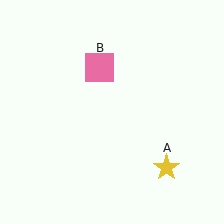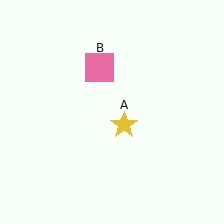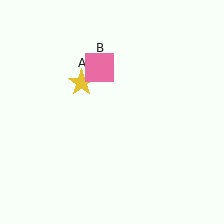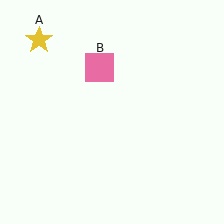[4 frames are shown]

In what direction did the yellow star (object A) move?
The yellow star (object A) moved up and to the left.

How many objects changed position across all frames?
1 object changed position: yellow star (object A).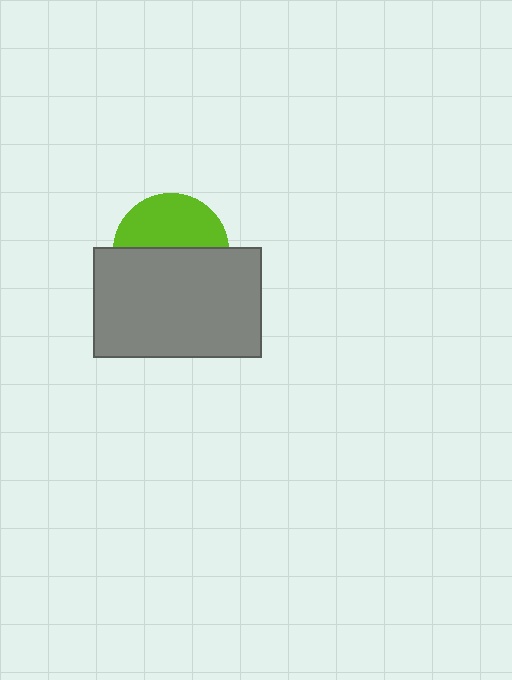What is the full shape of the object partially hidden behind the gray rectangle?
The partially hidden object is a lime circle.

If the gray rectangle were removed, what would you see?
You would see the complete lime circle.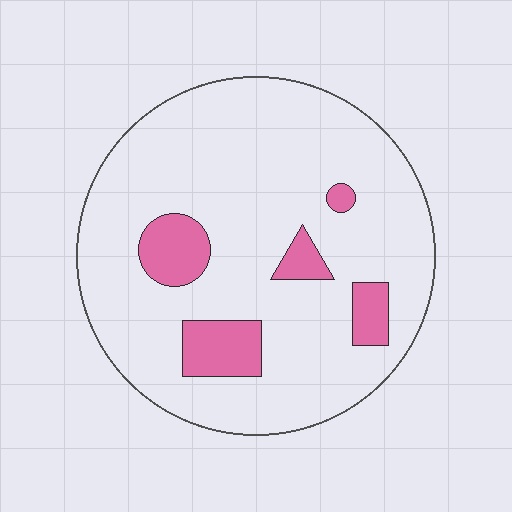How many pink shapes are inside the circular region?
5.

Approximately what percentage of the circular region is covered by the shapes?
Approximately 15%.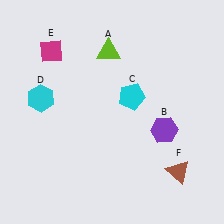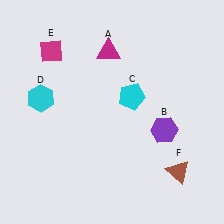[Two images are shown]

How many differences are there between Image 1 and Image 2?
There is 1 difference between the two images.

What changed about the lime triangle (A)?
In Image 1, A is lime. In Image 2, it changed to magenta.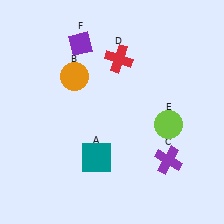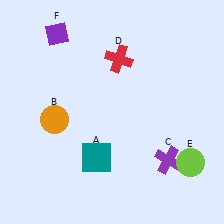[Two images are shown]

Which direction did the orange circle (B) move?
The orange circle (B) moved down.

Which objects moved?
The objects that moved are: the orange circle (B), the lime circle (E), the purple diamond (F).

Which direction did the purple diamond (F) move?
The purple diamond (F) moved left.